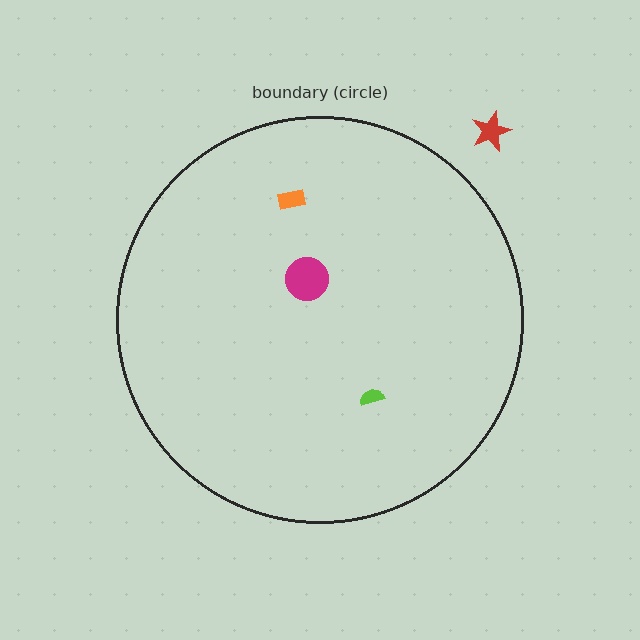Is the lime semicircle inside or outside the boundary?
Inside.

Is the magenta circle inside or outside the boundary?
Inside.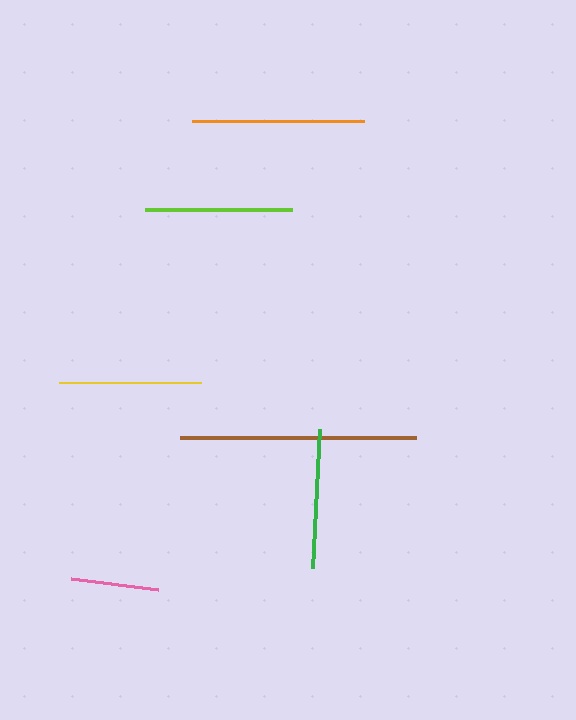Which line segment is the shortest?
The pink line is the shortest at approximately 88 pixels.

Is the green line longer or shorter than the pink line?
The green line is longer than the pink line.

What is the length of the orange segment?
The orange segment is approximately 172 pixels long.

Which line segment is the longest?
The brown line is the longest at approximately 236 pixels.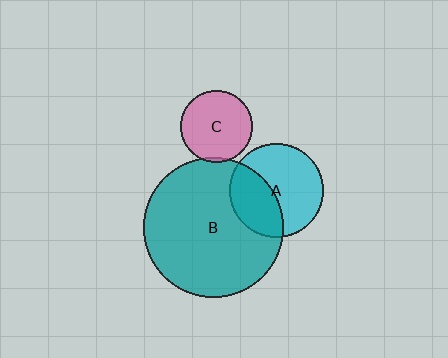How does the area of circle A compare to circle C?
Approximately 1.7 times.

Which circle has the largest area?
Circle B (teal).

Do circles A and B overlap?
Yes.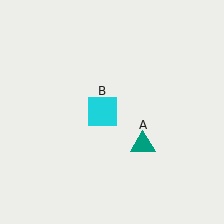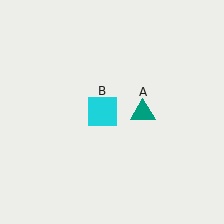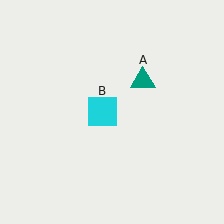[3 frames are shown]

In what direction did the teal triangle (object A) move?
The teal triangle (object A) moved up.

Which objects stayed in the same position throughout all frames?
Cyan square (object B) remained stationary.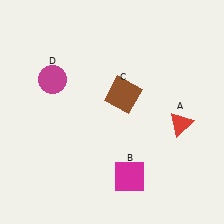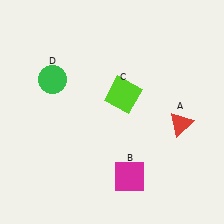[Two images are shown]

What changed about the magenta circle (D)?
In Image 1, D is magenta. In Image 2, it changed to green.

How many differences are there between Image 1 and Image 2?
There are 2 differences between the two images.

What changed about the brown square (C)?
In Image 1, C is brown. In Image 2, it changed to lime.